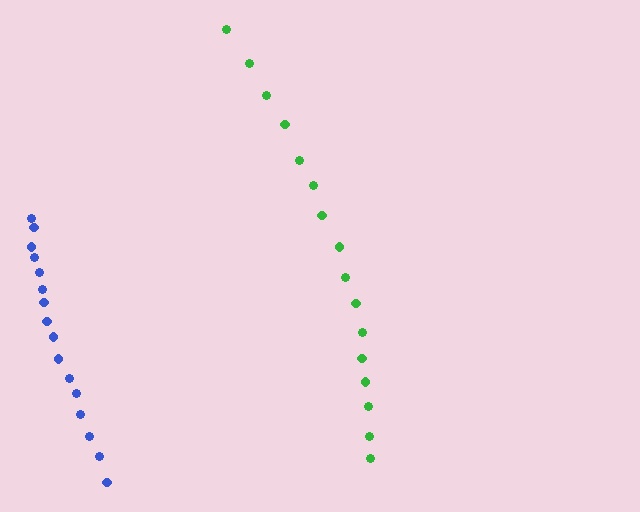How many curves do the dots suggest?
There are 2 distinct paths.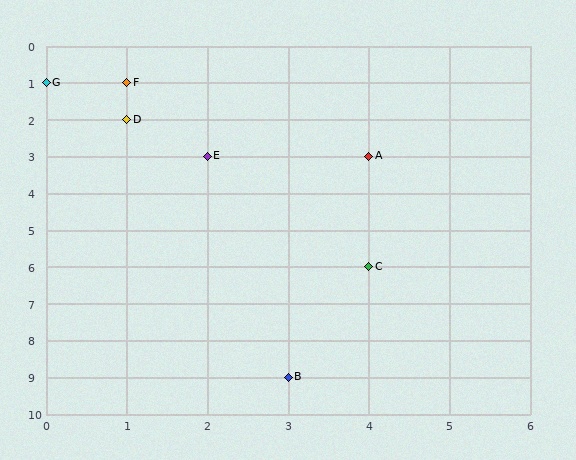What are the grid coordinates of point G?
Point G is at grid coordinates (0, 1).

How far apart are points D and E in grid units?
Points D and E are 1 column and 1 row apart (about 1.4 grid units diagonally).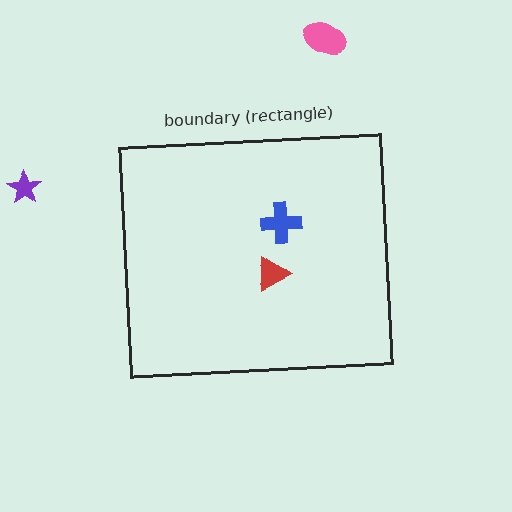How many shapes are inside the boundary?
2 inside, 2 outside.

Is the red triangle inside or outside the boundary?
Inside.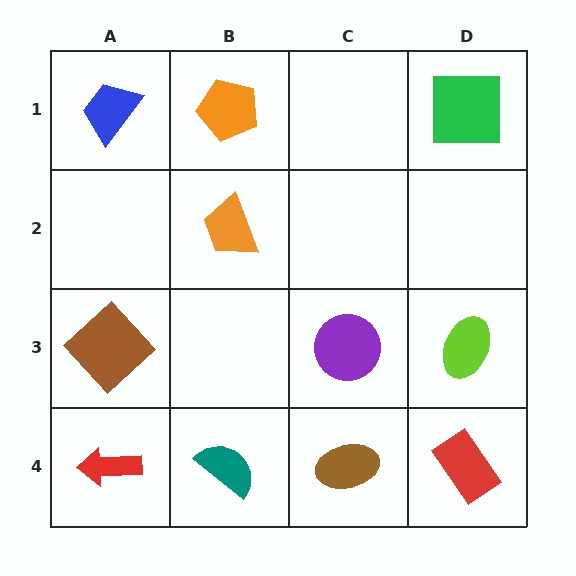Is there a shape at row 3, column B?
No, that cell is empty.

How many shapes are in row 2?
1 shape.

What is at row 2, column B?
An orange trapezoid.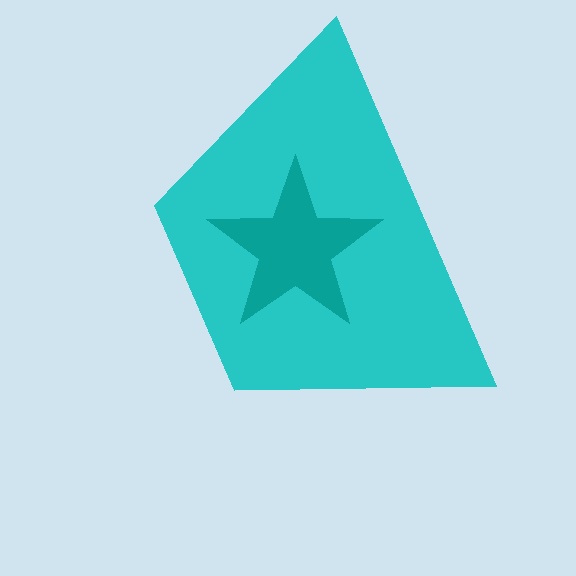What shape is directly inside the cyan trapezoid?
The teal star.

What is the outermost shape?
The cyan trapezoid.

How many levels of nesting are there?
2.